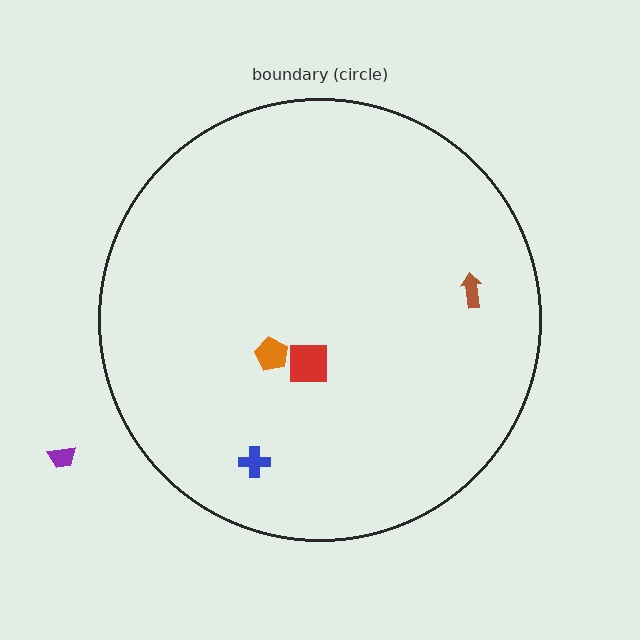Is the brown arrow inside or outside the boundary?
Inside.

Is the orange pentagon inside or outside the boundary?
Inside.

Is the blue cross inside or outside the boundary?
Inside.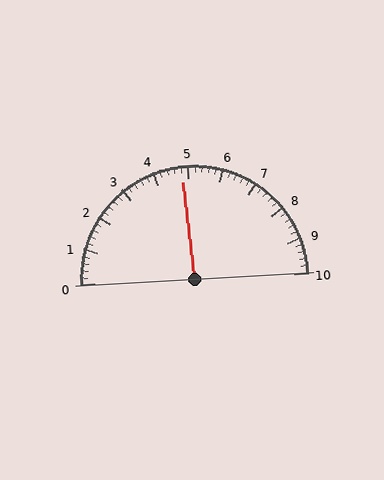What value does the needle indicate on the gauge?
The needle indicates approximately 4.8.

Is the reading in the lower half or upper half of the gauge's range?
The reading is in the lower half of the range (0 to 10).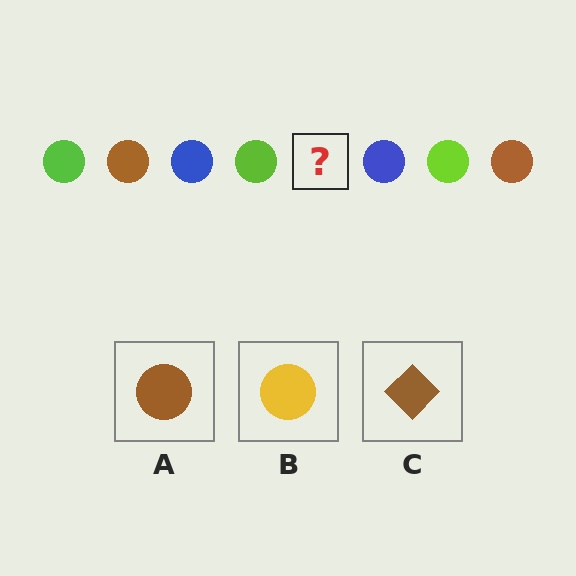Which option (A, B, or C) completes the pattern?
A.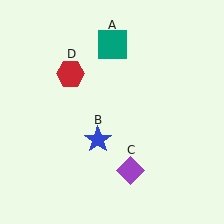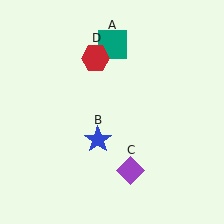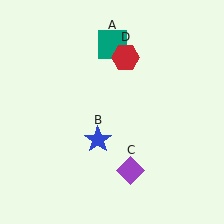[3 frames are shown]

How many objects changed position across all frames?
1 object changed position: red hexagon (object D).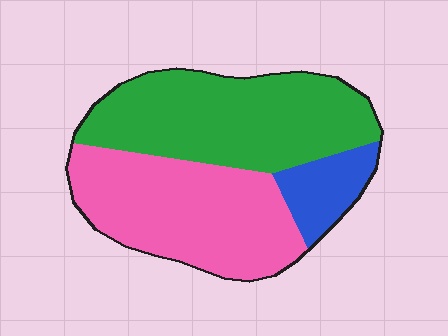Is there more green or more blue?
Green.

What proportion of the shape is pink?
Pink takes up about two fifths (2/5) of the shape.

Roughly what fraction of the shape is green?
Green covers 46% of the shape.